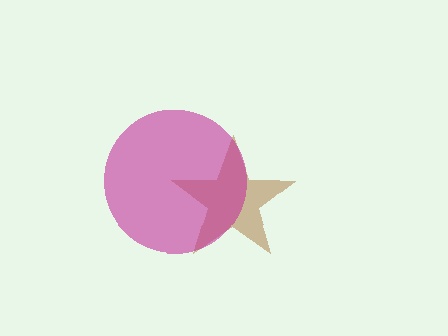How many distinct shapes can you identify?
There are 2 distinct shapes: a brown star, a magenta circle.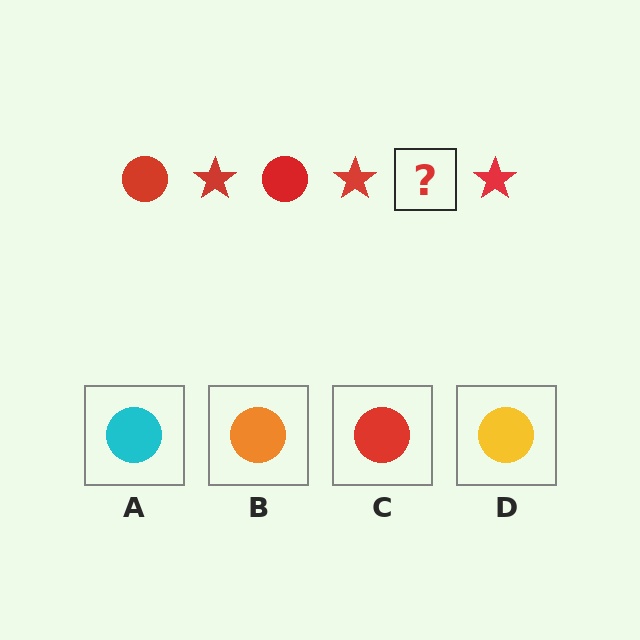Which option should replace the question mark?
Option C.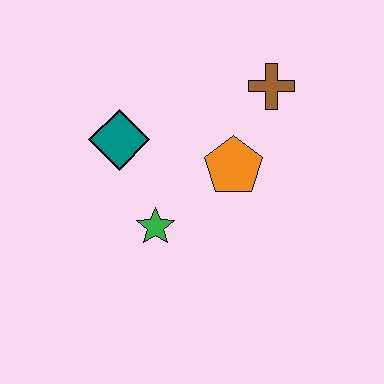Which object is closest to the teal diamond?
The green star is closest to the teal diamond.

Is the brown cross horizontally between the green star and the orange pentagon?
No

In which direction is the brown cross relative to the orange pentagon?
The brown cross is above the orange pentagon.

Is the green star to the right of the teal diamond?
Yes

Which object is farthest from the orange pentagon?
The teal diamond is farthest from the orange pentagon.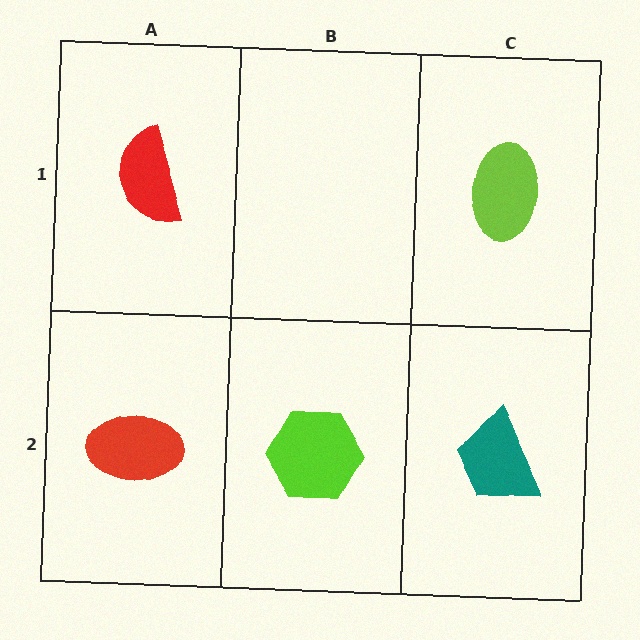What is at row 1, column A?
A red semicircle.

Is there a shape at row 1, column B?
No, that cell is empty.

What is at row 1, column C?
A lime ellipse.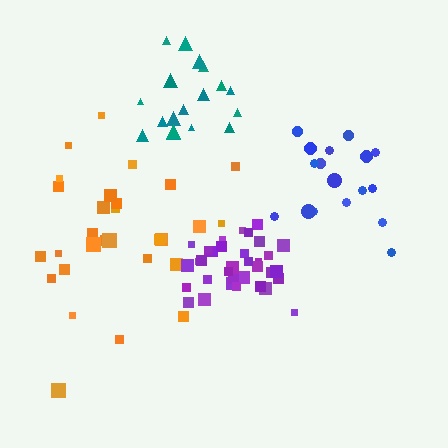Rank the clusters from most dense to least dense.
purple, blue, teal, orange.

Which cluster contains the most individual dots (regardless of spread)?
Purple (35).